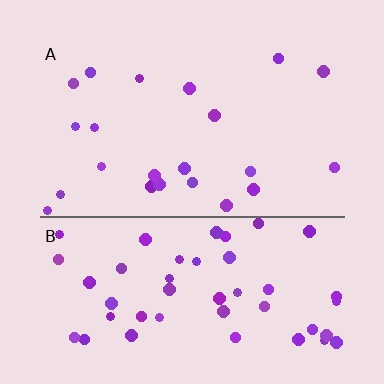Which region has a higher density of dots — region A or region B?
B (the bottom).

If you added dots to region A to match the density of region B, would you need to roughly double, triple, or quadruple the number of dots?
Approximately double.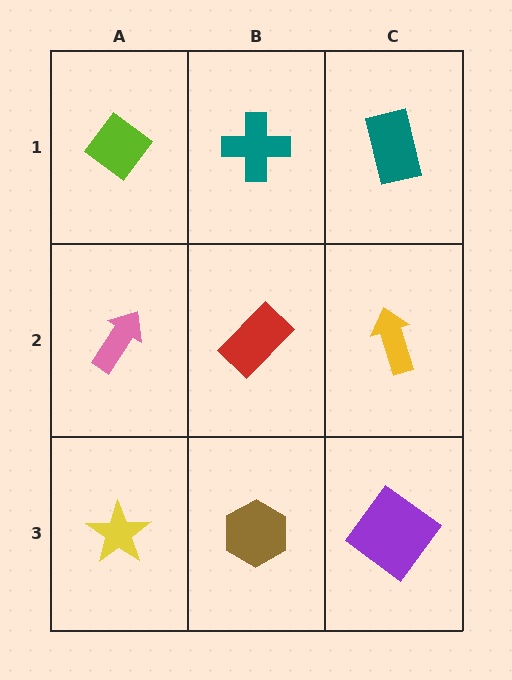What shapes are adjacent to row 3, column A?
A pink arrow (row 2, column A), a brown hexagon (row 3, column B).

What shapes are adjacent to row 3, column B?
A red rectangle (row 2, column B), a yellow star (row 3, column A), a purple diamond (row 3, column C).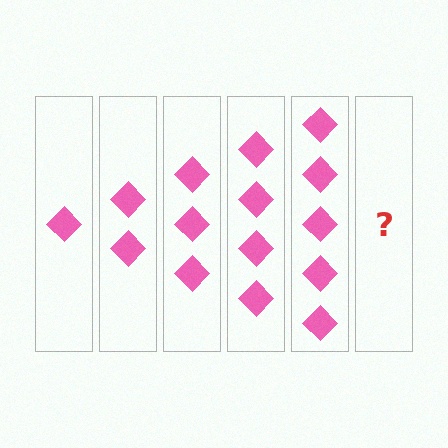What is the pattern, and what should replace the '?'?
The pattern is that each step adds one more diamond. The '?' should be 6 diamonds.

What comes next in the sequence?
The next element should be 6 diamonds.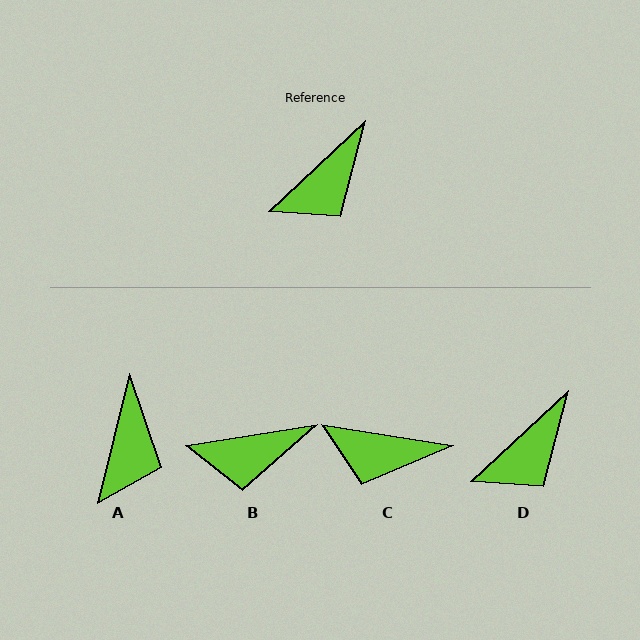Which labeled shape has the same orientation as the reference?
D.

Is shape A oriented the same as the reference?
No, it is off by about 33 degrees.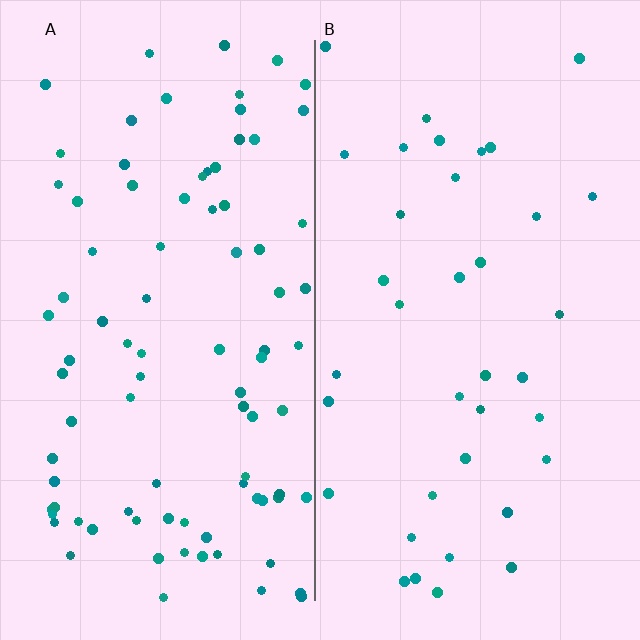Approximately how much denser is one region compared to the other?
Approximately 2.4× — region A over region B.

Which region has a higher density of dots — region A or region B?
A (the left).